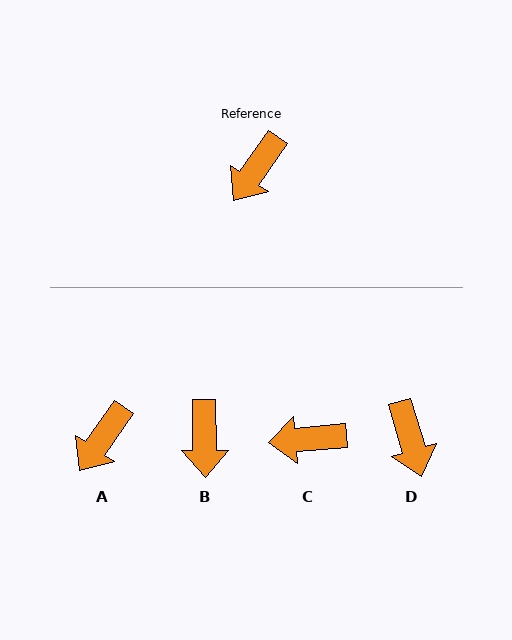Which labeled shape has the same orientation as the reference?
A.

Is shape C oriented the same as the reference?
No, it is off by about 50 degrees.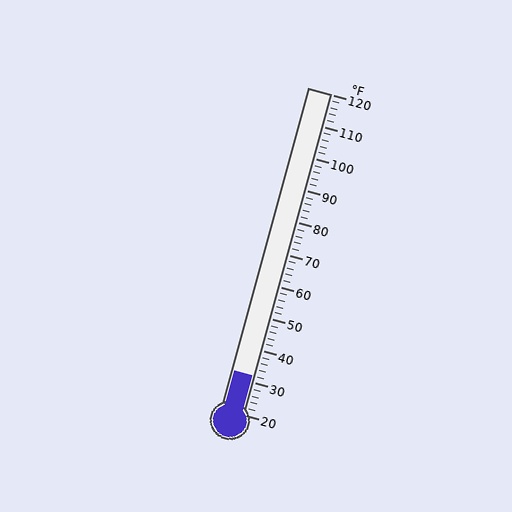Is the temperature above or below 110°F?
The temperature is below 110°F.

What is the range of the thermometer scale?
The thermometer scale ranges from 20°F to 120°F.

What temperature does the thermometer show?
The thermometer shows approximately 32°F.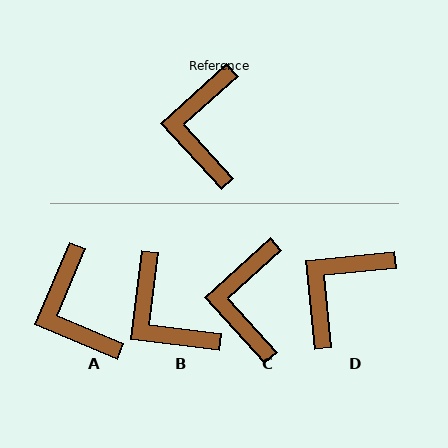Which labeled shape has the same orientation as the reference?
C.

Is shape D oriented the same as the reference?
No, it is off by about 36 degrees.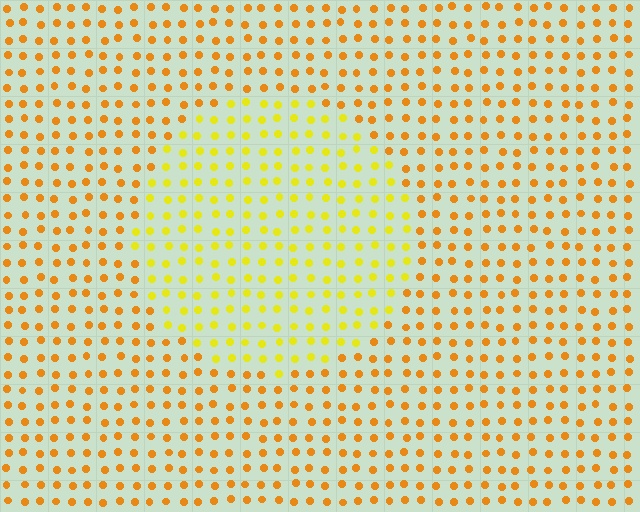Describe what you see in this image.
The image is filled with small orange elements in a uniform arrangement. A circle-shaped region is visible where the elements are tinted to a slightly different hue, forming a subtle color boundary.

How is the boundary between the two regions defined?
The boundary is defined purely by a slight shift in hue (about 29 degrees). Spacing, size, and orientation are identical on both sides.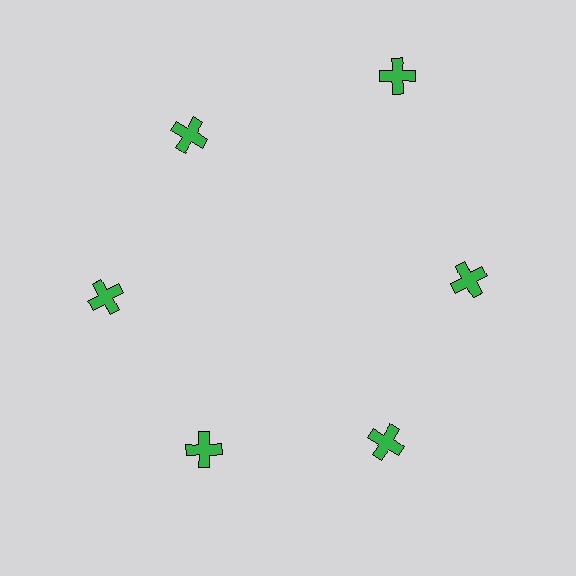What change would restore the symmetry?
The symmetry would be restored by moving it inward, back onto the ring so that all 6 crosses sit at equal angles and equal distance from the center.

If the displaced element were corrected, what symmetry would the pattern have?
It would have 6-fold rotational symmetry — the pattern would map onto itself every 60 degrees.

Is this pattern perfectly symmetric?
No. The 6 green crosses are arranged in a ring, but one element near the 1 o'clock position is pushed outward from the center, breaking the 6-fold rotational symmetry.